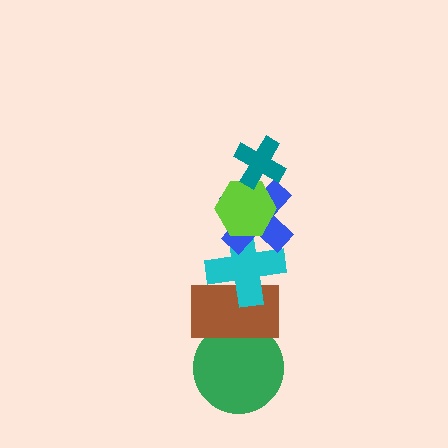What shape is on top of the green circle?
The brown rectangle is on top of the green circle.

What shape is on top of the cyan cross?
The blue cross is on top of the cyan cross.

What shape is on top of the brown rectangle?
The cyan cross is on top of the brown rectangle.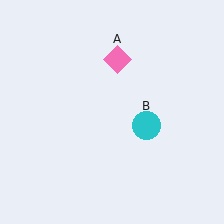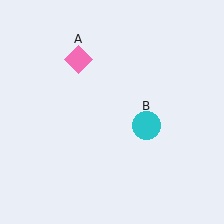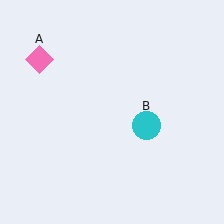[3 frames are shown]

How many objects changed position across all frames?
1 object changed position: pink diamond (object A).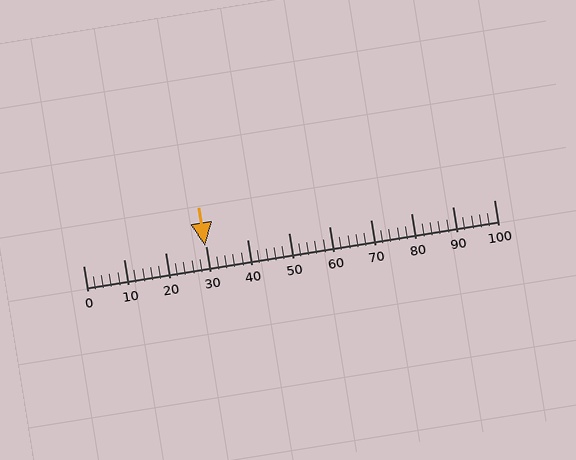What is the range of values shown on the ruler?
The ruler shows values from 0 to 100.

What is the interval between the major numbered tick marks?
The major tick marks are spaced 10 units apart.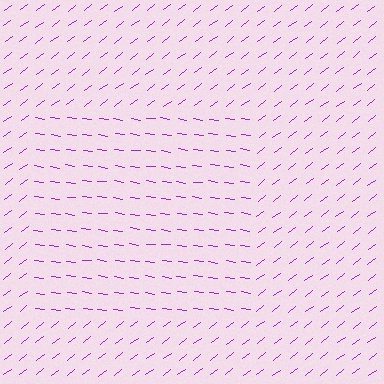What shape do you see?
I see a rectangle.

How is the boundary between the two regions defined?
The boundary is defined purely by a change in line orientation (approximately 45 degrees difference). All lines are the same color and thickness.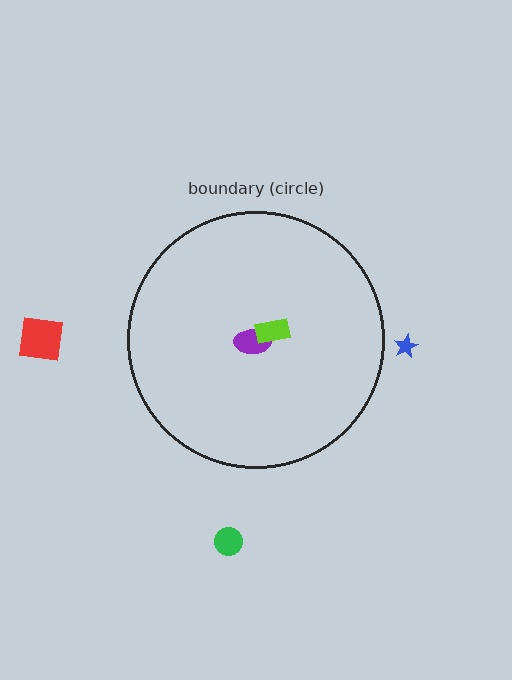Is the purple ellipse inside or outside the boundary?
Inside.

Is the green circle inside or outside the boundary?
Outside.